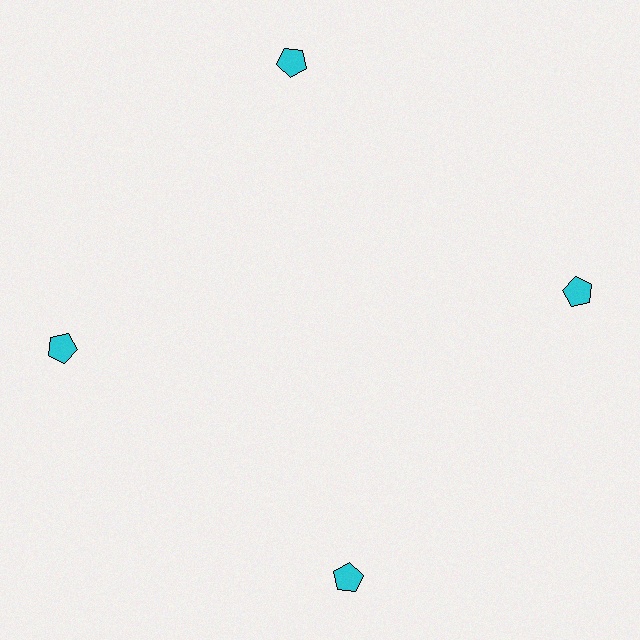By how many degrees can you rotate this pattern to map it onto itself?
The pattern maps onto itself every 90 degrees of rotation.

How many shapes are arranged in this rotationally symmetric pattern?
There are 4 shapes, arranged in 4 groups of 1.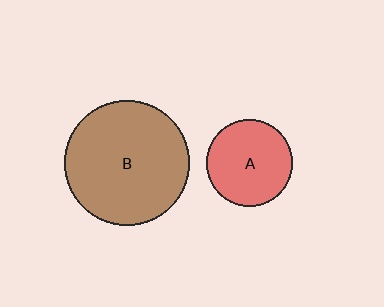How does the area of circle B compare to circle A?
Approximately 2.1 times.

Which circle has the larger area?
Circle B (brown).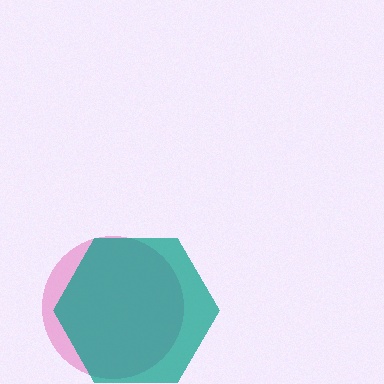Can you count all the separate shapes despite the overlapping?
Yes, there are 2 separate shapes.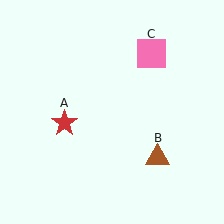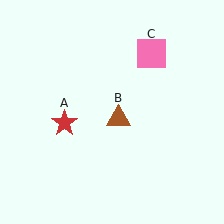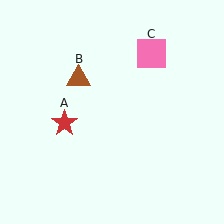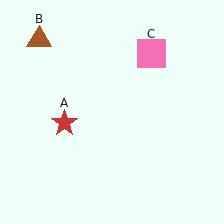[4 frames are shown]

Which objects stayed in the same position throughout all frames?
Red star (object A) and pink square (object C) remained stationary.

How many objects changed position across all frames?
1 object changed position: brown triangle (object B).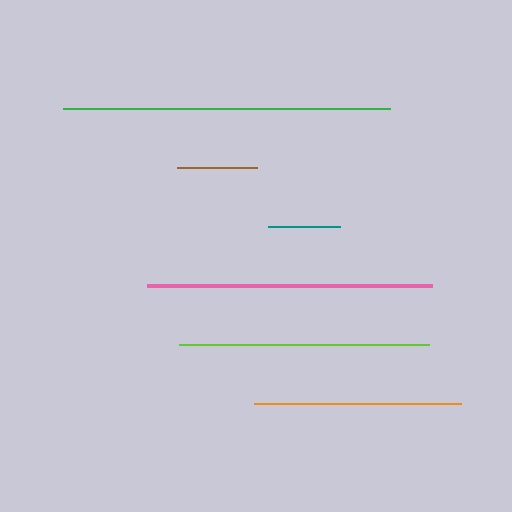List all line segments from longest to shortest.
From longest to shortest: green, pink, lime, orange, brown, teal.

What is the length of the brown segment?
The brown segment is approximately 80 pixels long.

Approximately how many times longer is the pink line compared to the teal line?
The pink line is approximately 3.9 times the length of the teal line.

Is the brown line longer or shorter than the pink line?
The pink line is longer than the brown line.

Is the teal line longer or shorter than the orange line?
The orange line is longer than the teal line.